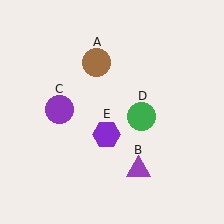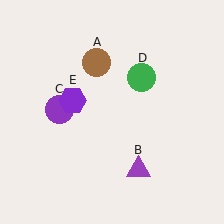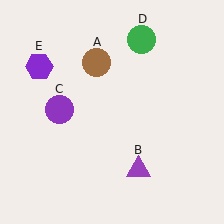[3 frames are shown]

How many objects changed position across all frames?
2 objects changed position: green circle (object D), purple hexagon (object E).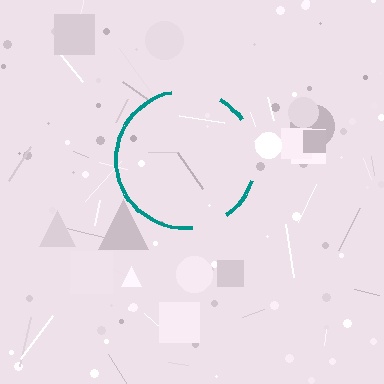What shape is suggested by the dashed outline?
The dashed outline suggests a circle.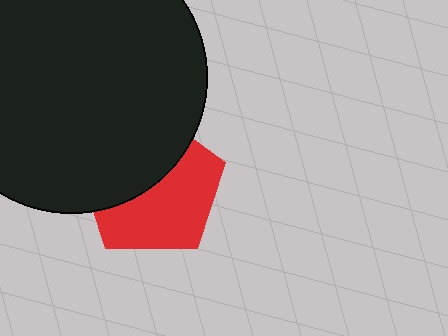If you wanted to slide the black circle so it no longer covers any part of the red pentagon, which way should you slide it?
Slide it up — that is the most direct way to separate the two shapes.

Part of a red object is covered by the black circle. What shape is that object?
It is a pentagon.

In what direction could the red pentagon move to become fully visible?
The red pentagon could move down. That would shift it out from behind the black circle entirely.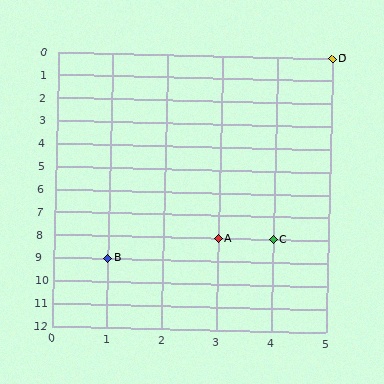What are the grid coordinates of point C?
Point C is at grid coordinates (4, 8).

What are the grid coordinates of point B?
Point B is at grid coordinates (1, 9).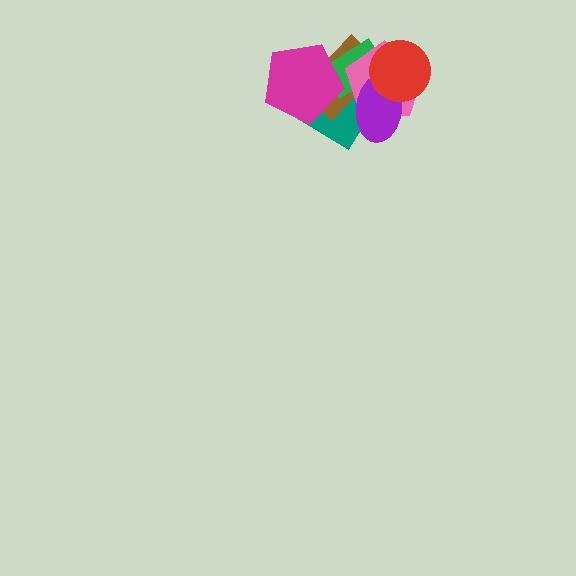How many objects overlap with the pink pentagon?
5 objects overlap with the pink pentagon.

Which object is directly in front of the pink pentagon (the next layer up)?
The purple ellipse is directly in front of the pink pentagon.